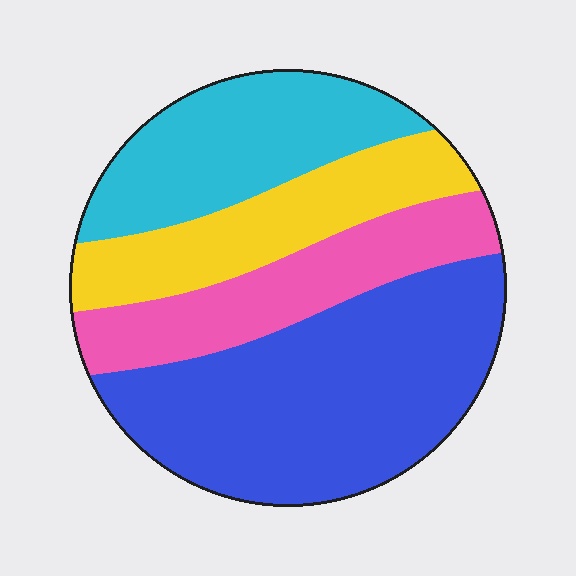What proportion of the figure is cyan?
Cyan takes up about one fifth (1/5) of the figure.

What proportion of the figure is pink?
Pink covers around 20% of the figure.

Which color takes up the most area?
Blue, at roughly 40%.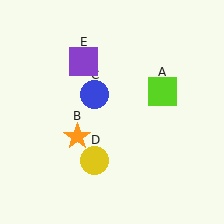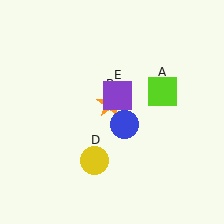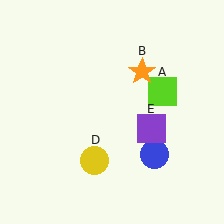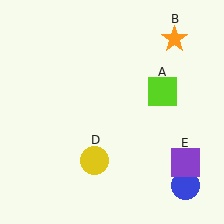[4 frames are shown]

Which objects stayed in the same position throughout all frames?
Lime square (object A) and yellow circle (object D) remained stationary.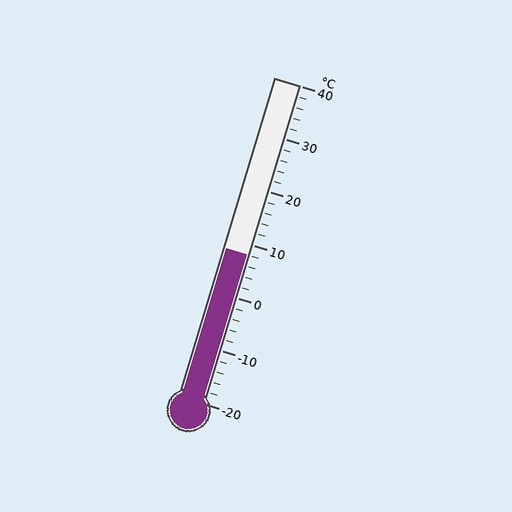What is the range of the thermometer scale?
The thermometer scale ranges from -20°C to 40°C.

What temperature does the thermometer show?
The thermometer shows approximately 8°C.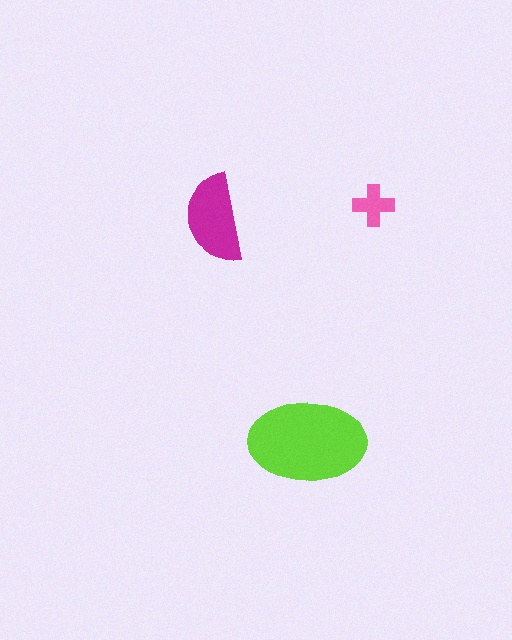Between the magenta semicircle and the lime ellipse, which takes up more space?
The lime ellipse.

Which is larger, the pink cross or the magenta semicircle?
The magenta semicircle.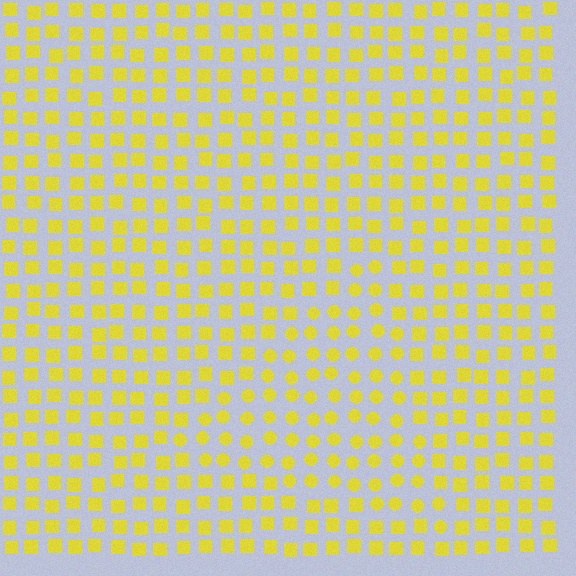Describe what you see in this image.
The image is filled with small yellow elements arranged in a uniform grid. A triangle-shaped region contains circles, while the surrounding area contains squares. The boundary is defined purely by the change in element shape.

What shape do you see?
I see a triangle.